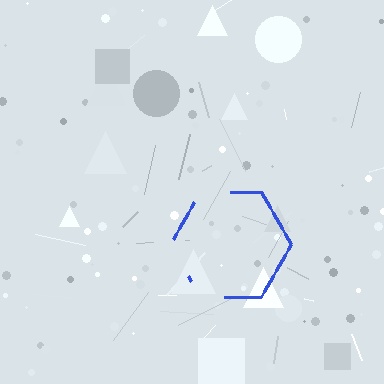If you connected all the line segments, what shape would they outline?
They would outline a hexagon.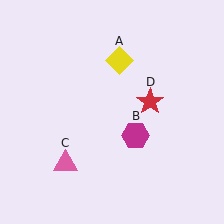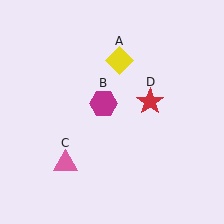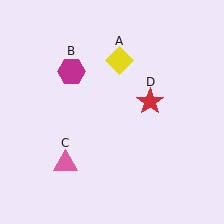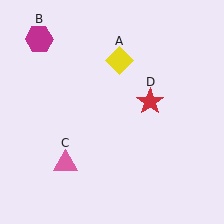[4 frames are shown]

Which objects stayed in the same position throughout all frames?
Yellow diamond (object A) and pink triangle (object C) and red star (object D) remained stationary.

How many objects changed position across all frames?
1 object changed position: magenta hexagon (object B).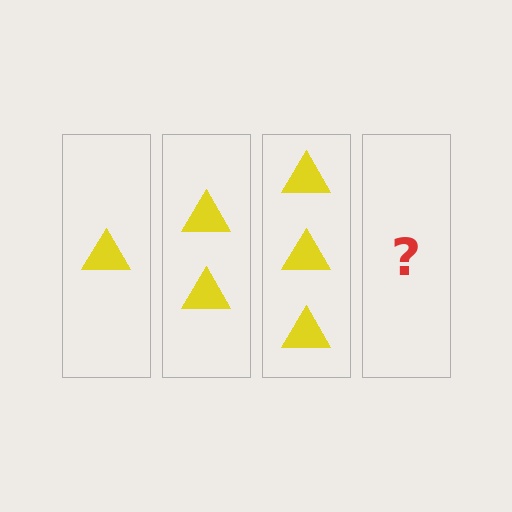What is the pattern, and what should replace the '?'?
The pattern is that each step adds one more triangle. The '?' should be 4 triangles.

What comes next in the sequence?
The next element should be 4 triangles.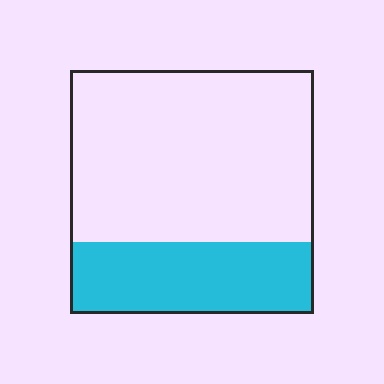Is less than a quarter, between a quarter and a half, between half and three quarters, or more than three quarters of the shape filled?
Between a quarter and a half.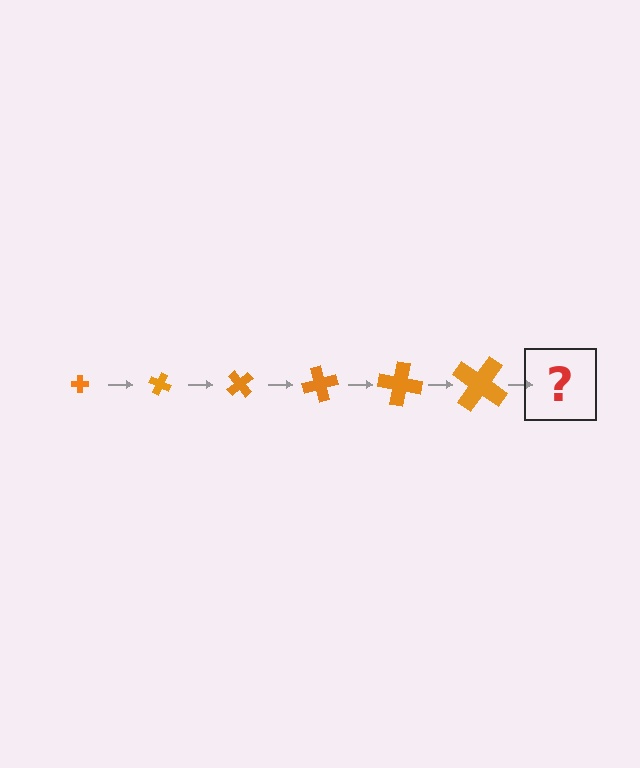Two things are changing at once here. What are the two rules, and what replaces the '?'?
The two rules are that the cross grows larger each step and it rotates 25 degrees each step. The '?' should be a cross, larger than the previous one and rotated 150 degrees from the start.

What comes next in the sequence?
The next element should be a cross, larger than the previous one and rotated 150 degrees from the start.